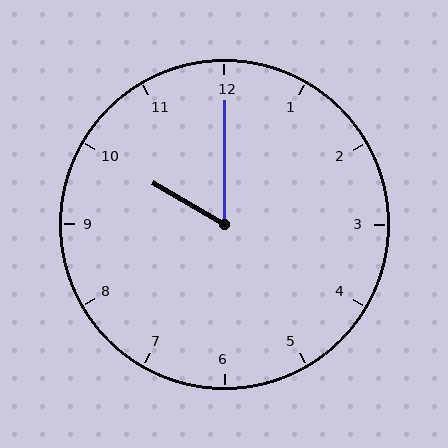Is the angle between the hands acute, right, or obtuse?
It is acute.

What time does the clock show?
10:00.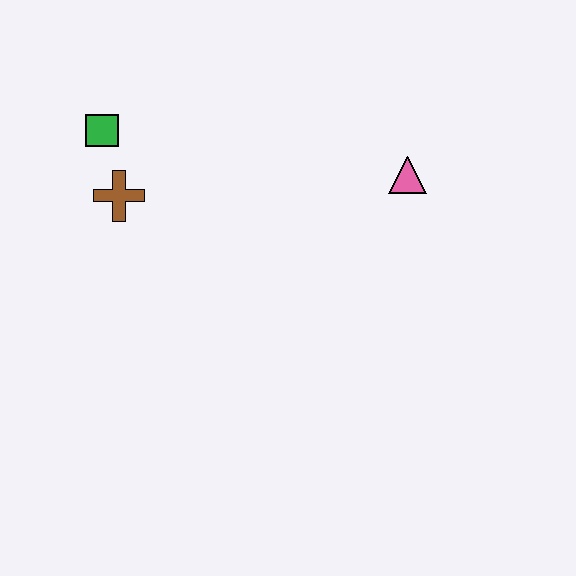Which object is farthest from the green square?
The pink triangle is farthest from the green square.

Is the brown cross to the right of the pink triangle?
No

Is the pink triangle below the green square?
Yes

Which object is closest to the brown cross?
The green square is closest to the brown cross.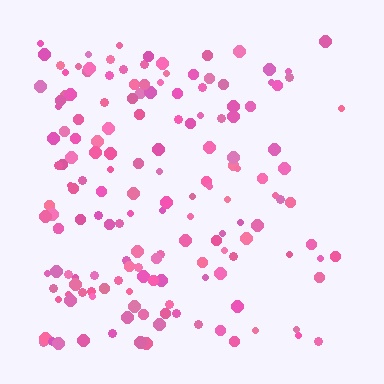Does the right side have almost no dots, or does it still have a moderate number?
Still a moderate number, just noticeably fewer than the left.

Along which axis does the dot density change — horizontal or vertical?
Horizontal.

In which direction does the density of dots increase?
From right to left, with the left side densest.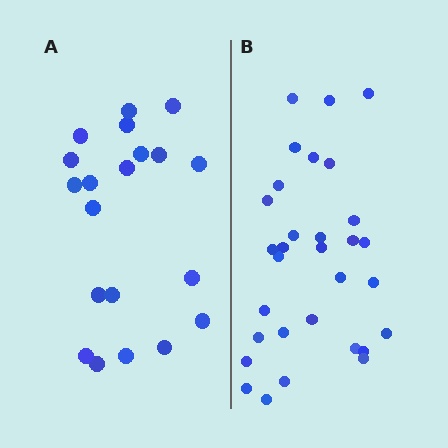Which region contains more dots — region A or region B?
Region B (the right region) has more dots.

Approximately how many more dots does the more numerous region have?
Region B has roughly 12 or so more dots than region A.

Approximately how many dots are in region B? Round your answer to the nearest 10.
About 30 dots. (The exact count is 31, which rounds to 30.)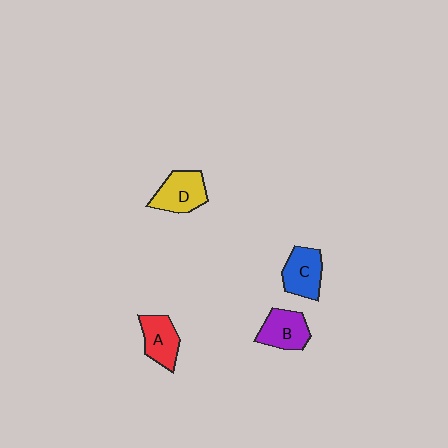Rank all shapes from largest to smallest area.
From largest to smallest: D (yellow), B (purple), C (blue), A (red).